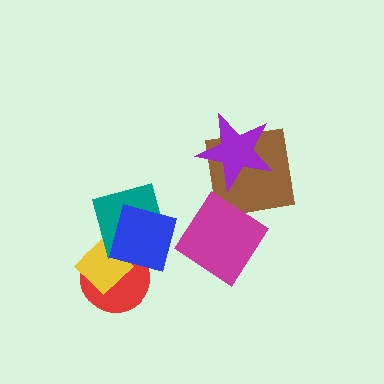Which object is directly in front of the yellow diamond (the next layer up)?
The teal diamond is directly in front of the yellow diamond.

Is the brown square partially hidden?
Yes, it is partially covered by another shape.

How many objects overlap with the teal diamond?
3 objects overlap with the teal diamond.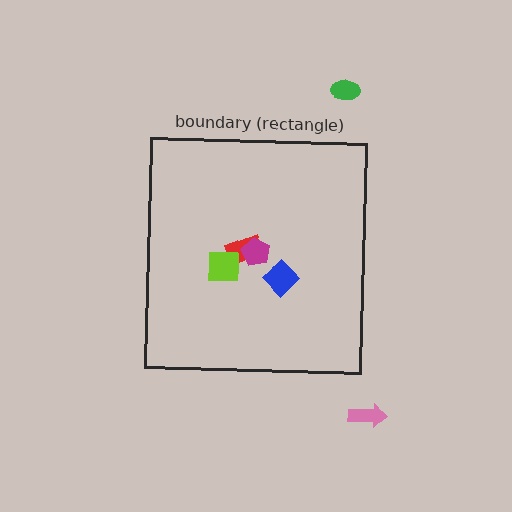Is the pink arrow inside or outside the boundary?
Outside.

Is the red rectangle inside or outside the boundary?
Inside.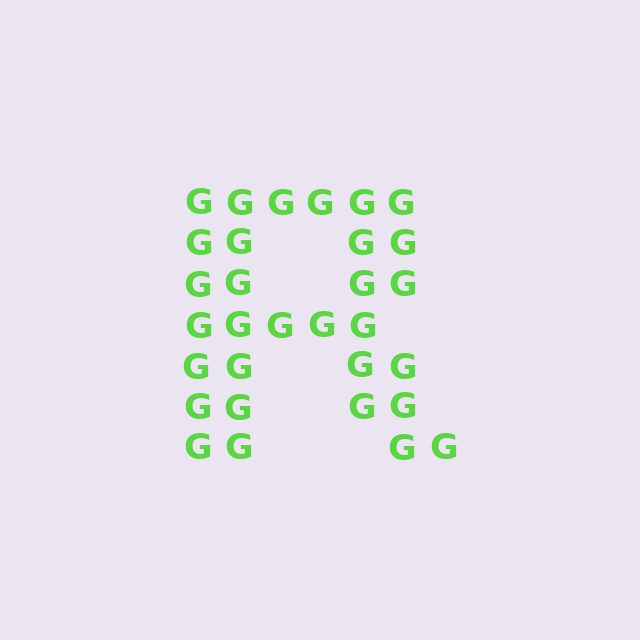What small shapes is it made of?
It is made of small letter G's.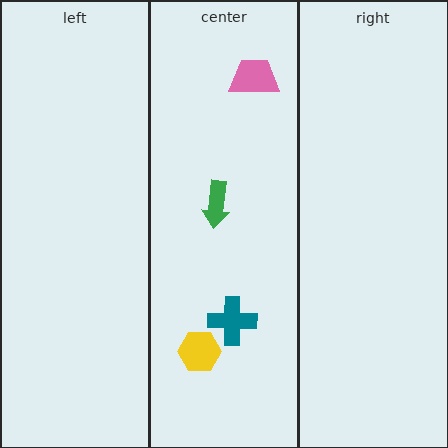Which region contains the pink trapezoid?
The center region.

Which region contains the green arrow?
The center region.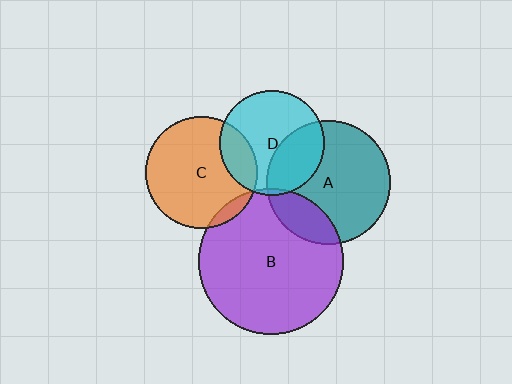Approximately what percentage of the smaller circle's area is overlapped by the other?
Approximately 20%.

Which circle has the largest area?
Circle B (purple).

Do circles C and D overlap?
Yes.